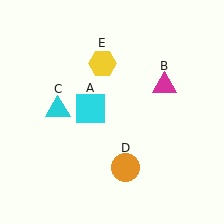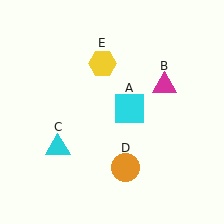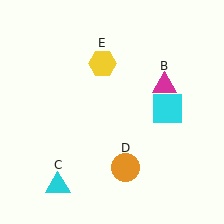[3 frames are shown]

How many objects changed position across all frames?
2 objects changed position: cyan square (object A), cyan triangle (object C).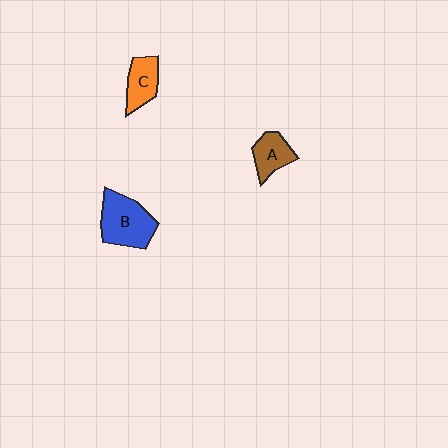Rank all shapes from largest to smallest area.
From largest to smallest: B (blue), C (orange), A (brown).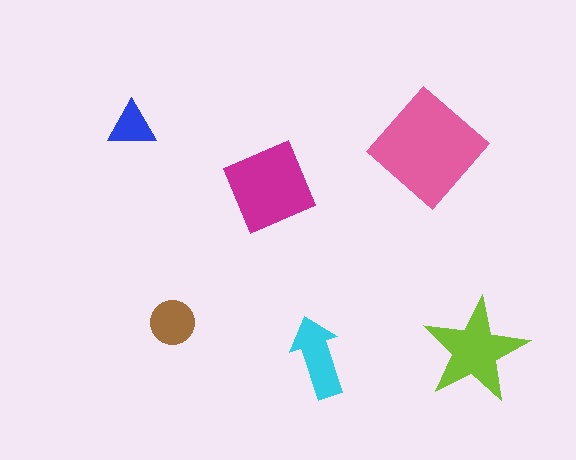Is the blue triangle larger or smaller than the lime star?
Smaller.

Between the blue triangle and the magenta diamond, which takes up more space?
The magenta diamond.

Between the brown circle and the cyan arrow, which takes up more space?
The cyan arrow.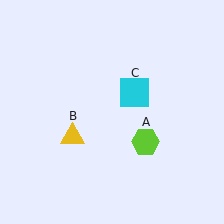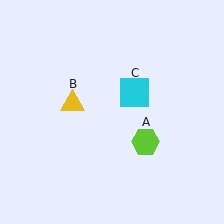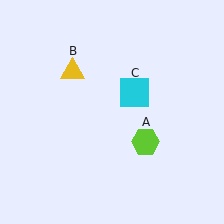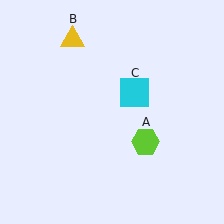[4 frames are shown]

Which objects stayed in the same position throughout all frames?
Lime hexagon (object A) and cyan square (object C) remained stationary.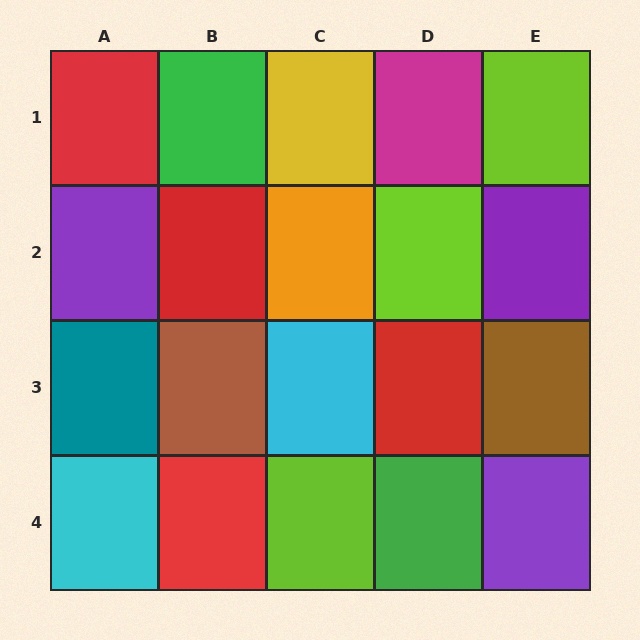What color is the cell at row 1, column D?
Magenta.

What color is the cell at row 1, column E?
Lime.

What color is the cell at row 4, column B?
Red.